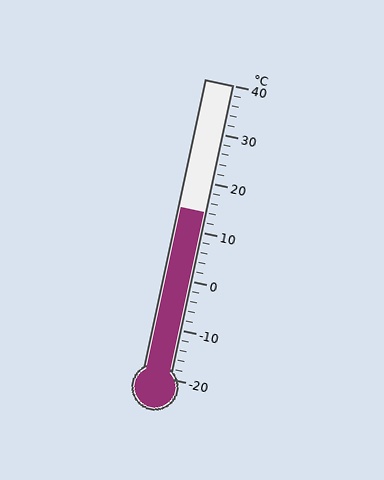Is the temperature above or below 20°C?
The temperature is below 20°C.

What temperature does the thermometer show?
The thermometer shows approximately 14°C.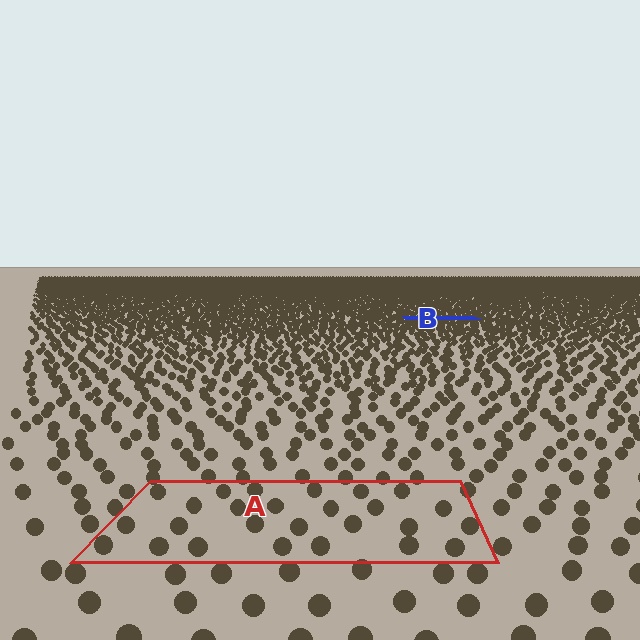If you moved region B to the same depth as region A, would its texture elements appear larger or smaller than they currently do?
They would appear larger. At a closer depth, the same texture elements are projected at a bigger on-screen size.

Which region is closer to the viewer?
Region A is closer. The texture elements there are larger and more spread out.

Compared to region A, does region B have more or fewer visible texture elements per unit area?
Region B has more texture elements per unit area — they are packed more densely because it is farther away.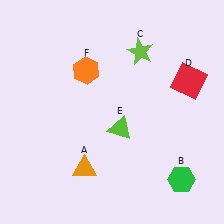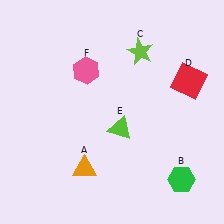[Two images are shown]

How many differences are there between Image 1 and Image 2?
There is 1 difference between the two images.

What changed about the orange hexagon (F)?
In Image 1, F is orange. In Image 2, it changed to pink.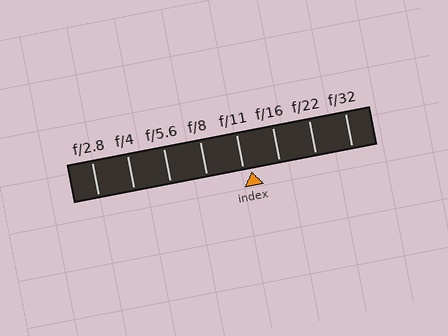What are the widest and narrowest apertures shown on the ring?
The widest aperture shown is f/2.8 and the narrowest is f/32.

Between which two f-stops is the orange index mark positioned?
The index mark is between f/11 and f/16.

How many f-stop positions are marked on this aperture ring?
There are 8 f-stop positions marked.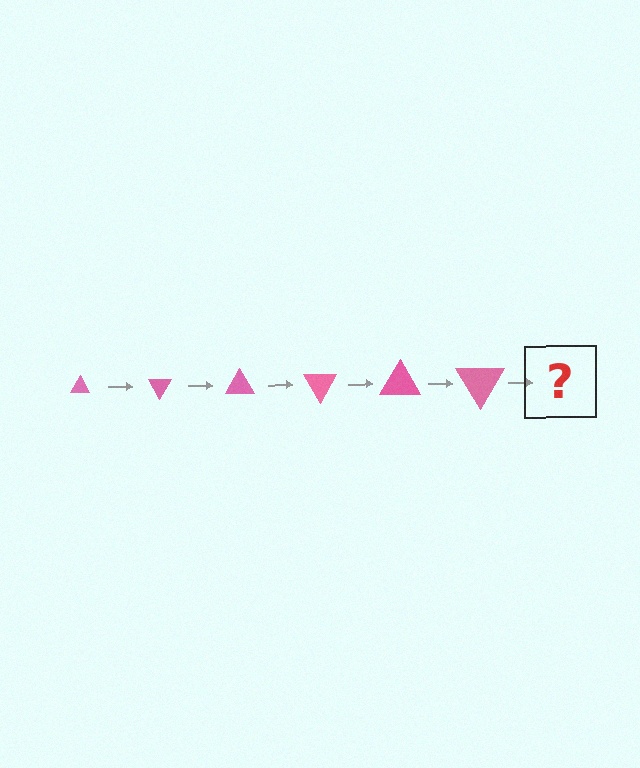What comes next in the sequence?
The next element should be a triangle, larger than the previous one and rotated 360 degrees from the start.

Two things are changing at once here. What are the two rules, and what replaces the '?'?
The two rules are that the triangle grows larger each step and it rotates 60 degrees each step. The '?' should be a triangle, larger than the previous one and rotated 360 degrees from the start.